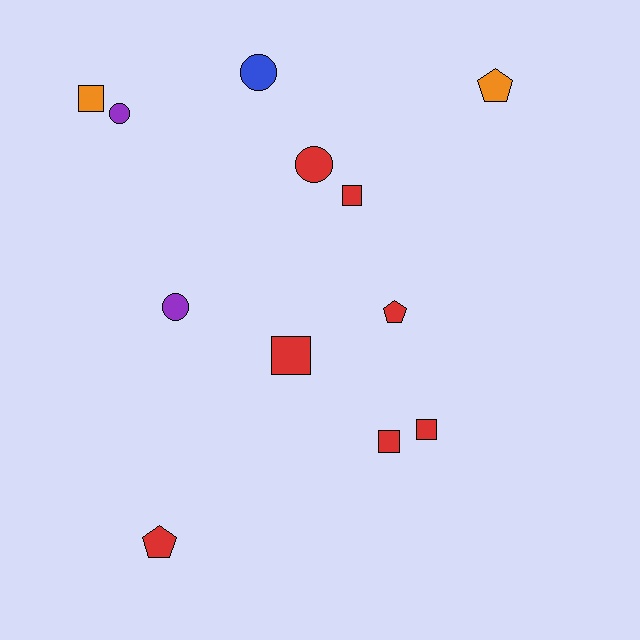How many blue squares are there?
There are no blue squares.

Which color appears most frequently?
Red, with 7 objects.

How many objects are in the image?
There are 12 objects.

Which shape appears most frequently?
Square, with 5 objects.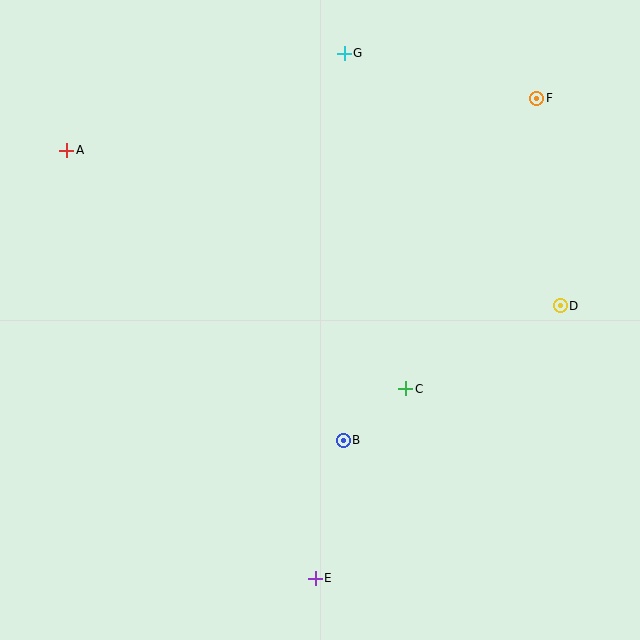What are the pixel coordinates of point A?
Point A is at (67, 150).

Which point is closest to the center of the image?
Point C at (406, 389) is closest to the center.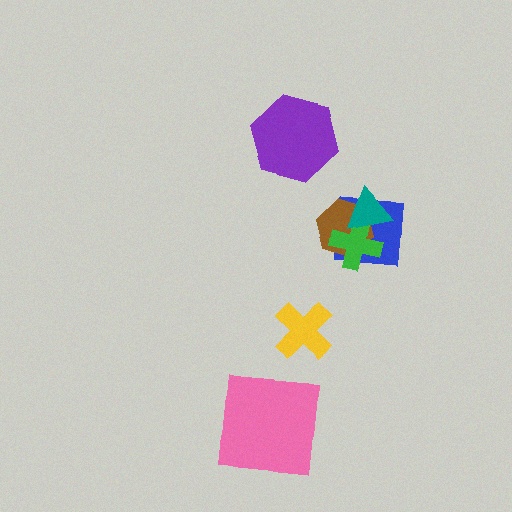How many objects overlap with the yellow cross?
0 objects overlap with the yellow cross.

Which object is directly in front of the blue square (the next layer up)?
The brown hexagon is directly in front of the blue square.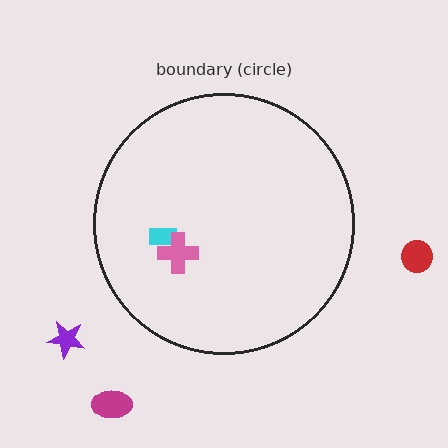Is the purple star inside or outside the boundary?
Outside.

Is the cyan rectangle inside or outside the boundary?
Inside.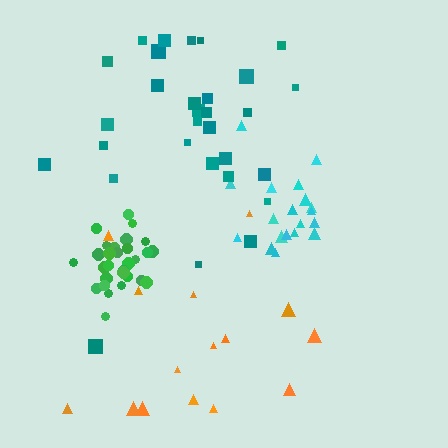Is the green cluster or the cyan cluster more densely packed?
Green.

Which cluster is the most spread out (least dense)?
Orange.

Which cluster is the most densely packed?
Green.